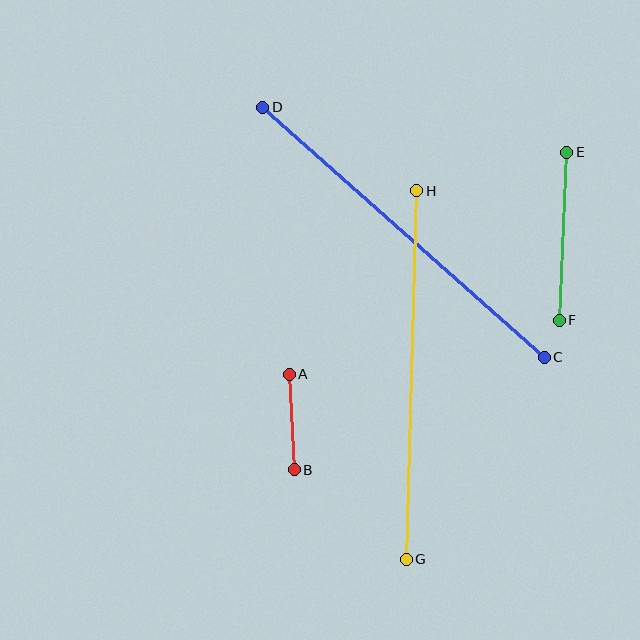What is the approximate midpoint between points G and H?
The midpoint is at approximately (411, 375) pixels.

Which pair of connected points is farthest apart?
Points C and D are farthest apart.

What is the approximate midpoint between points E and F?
The midpoint is at approximately (563, 236) pixels.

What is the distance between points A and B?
The distance is approximately 96 pixels.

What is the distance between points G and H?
The distance is approximately 368 pixels.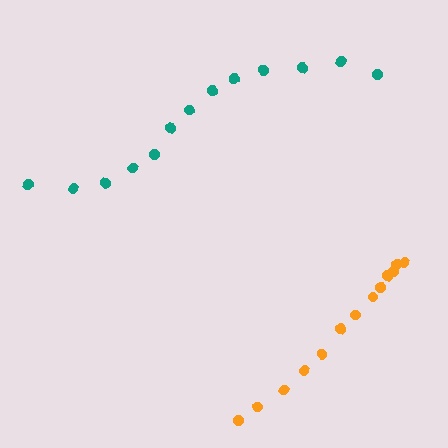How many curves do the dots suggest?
There are 2 distinct paths.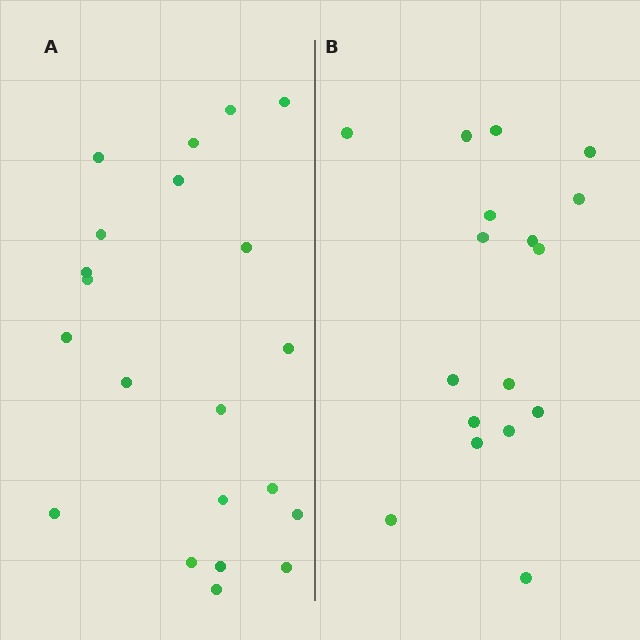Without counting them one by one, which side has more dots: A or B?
Region A (the left region) has more dots.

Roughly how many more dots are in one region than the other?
Region A has about 4 more dots than region B.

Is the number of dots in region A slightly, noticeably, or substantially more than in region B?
Region A has only slightly more — the two regions are fairly close. The ratio is roughly 1.2 to 1.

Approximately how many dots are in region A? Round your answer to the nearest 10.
About 20 dots. (The exact count is 21, which rounds to 20.)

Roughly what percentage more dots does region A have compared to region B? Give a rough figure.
About 25% more.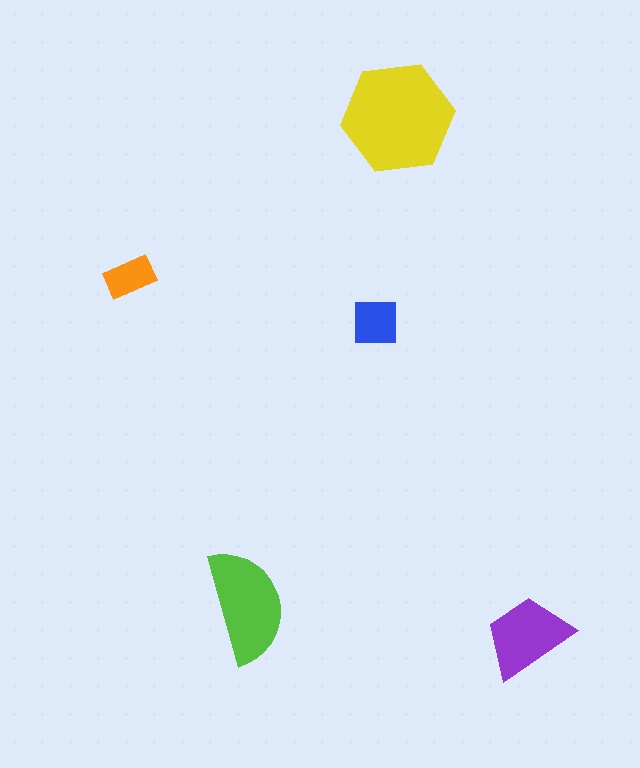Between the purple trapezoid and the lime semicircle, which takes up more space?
The lime semicircle.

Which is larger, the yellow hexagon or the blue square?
The yellow hexagon.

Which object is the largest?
The yellow hexagon.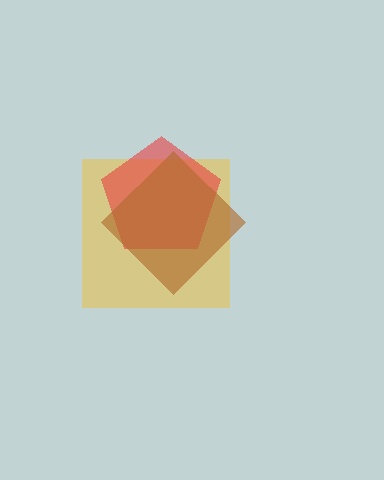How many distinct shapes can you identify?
There are 3 distinct shapes: a yellow square, a red pentagon, a brown diamond.